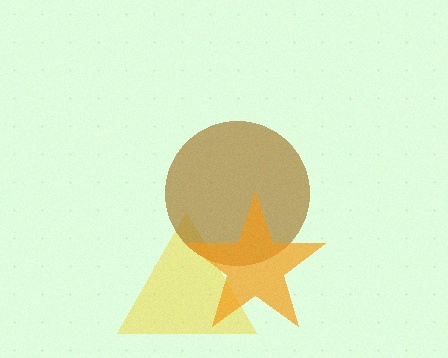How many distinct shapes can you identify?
There are 3 distinct shapes: a yellow triangle, a brown circle, an orange star.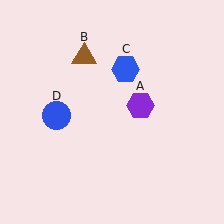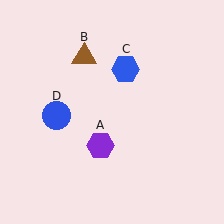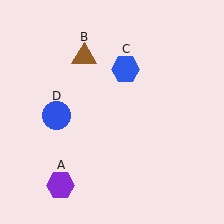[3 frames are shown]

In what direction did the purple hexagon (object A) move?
The purple hexagon (object A) moved down and to the left.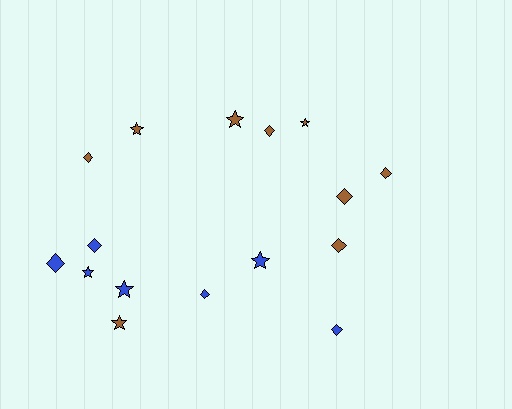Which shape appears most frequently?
Diamond, with 9 objects.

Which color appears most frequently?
Brown, with 9 objects.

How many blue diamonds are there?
There are 4 blue diamonds.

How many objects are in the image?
There are 16 objects.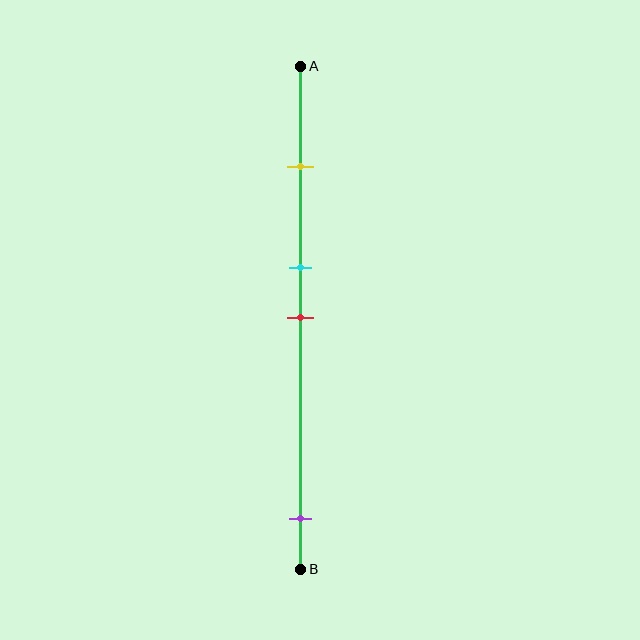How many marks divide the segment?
There are 4 marks dividing the segment.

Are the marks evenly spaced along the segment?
No, the marks are not evenly spaced.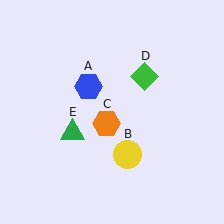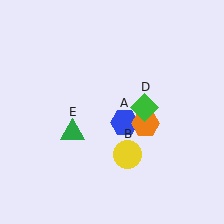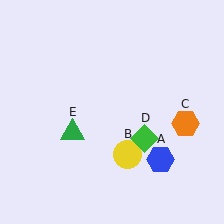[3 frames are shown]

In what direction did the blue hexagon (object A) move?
The blue hexagon (object A) moved down and to the right.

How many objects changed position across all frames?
3 objects changed position: blue hexagon (object A), orange hexagon (object C), green diamond (object D).